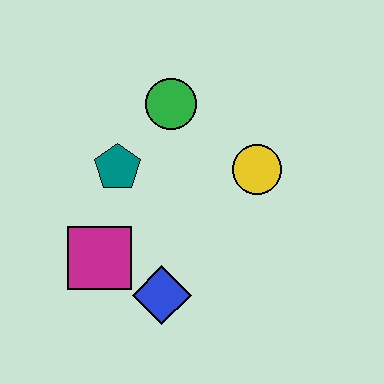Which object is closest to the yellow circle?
The green circle is closest to the yellow circle.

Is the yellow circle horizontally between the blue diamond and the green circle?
No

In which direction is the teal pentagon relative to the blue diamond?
The teal pentagon is above the blue diamond.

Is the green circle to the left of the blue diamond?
No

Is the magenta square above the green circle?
No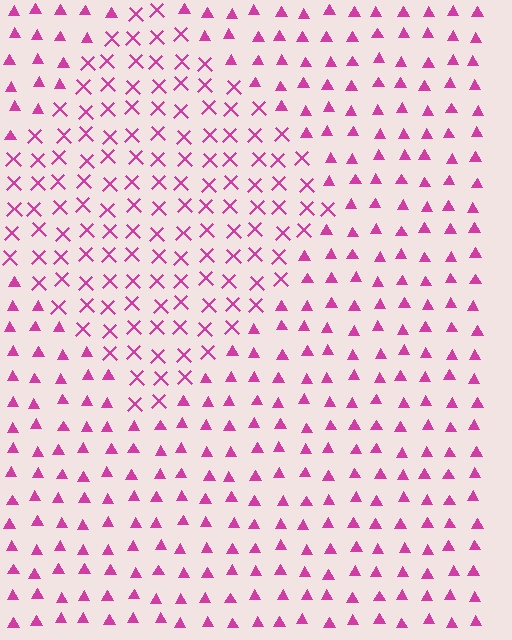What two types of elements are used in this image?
The image uses X marks inside the diamond region and triangles outside it.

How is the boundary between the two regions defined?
The boundary is defined by a change in element shape: X marks inside vs. triangles outside. All elements share the same color and spacing.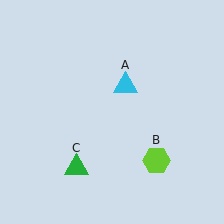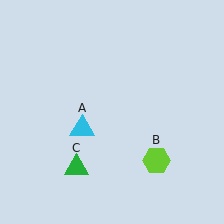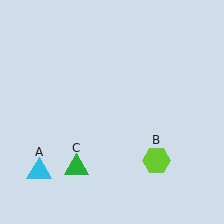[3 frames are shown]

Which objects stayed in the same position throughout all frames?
Lime hexagon (object B) and green triangle (object C) remained stationary.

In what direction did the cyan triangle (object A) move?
The cyan triangle (object A) moved down and to the left.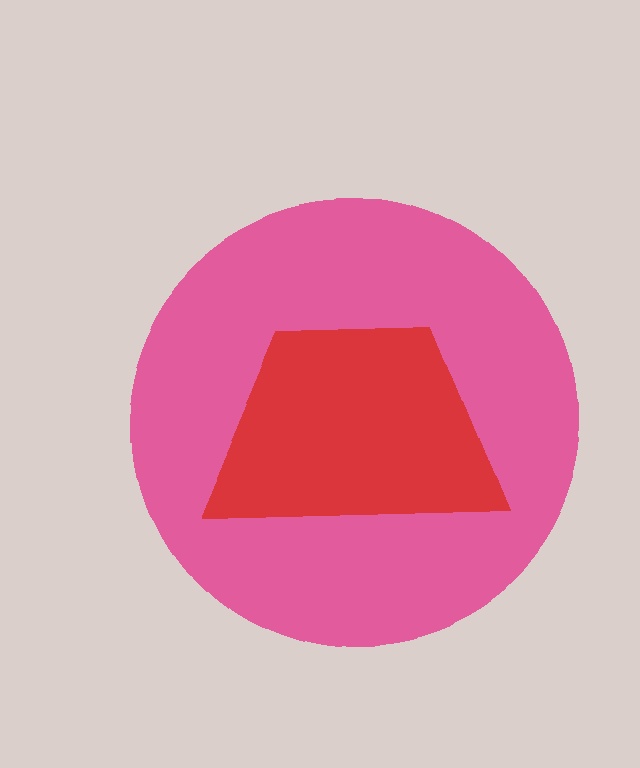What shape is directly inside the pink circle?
The red trapezoid.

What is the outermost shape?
The pink circle.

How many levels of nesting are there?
2.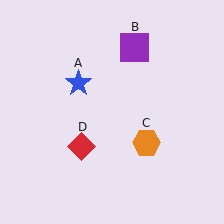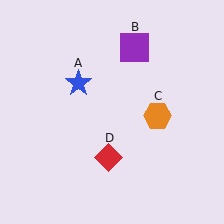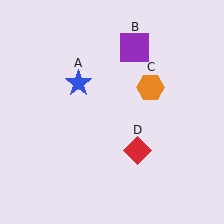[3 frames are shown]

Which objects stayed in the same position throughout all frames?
Blue star (object A) and purple square (object B) remained stationary.